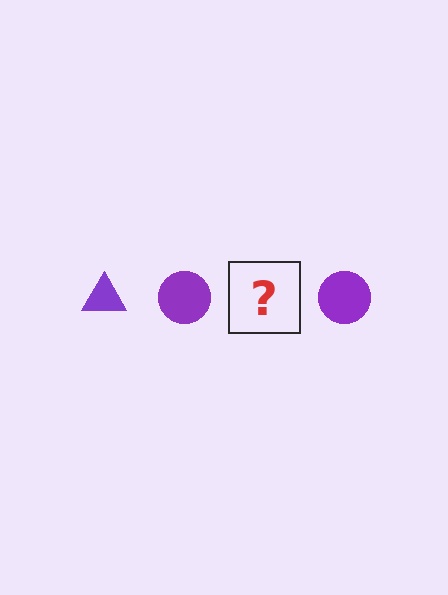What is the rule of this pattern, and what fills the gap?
The rule is that the pattern cycles through triangle, circle shapes in purple. The gap should be filled with a purple triangle.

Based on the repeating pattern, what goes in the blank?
The blank should be a purple triangle.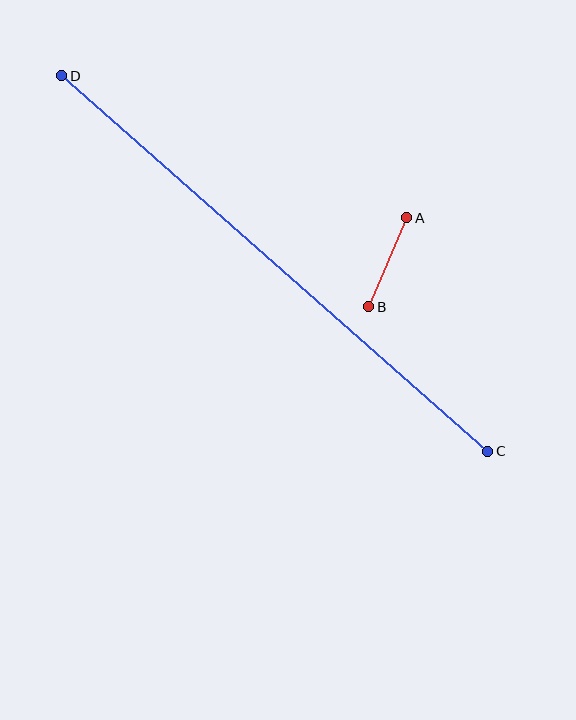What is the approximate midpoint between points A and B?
The midpoint is at approximately (388, 262) pixels.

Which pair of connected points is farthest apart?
Points C and D are farthest apart.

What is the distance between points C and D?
The distance is approximately 568 pixels.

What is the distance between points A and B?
The distance is approximately 97 pixels.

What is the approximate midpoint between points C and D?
The midpoint is at approximately (275, 263) pixels.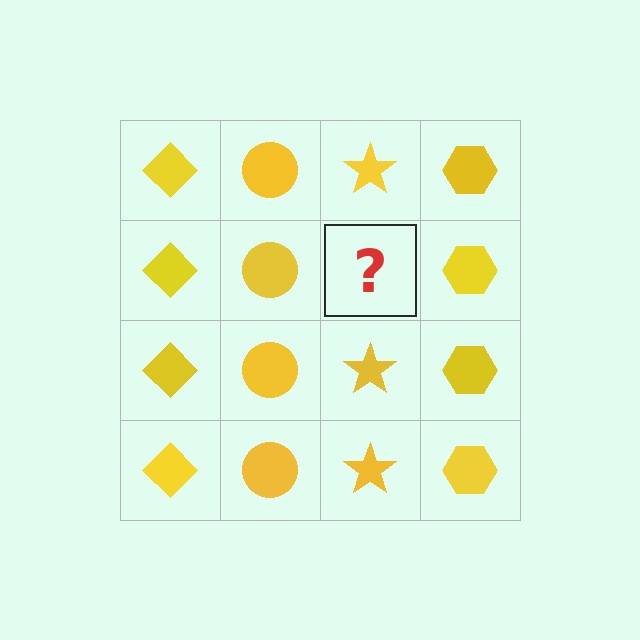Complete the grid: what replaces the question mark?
The question mark should be replaced with a yellow star.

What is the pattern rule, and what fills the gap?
The rule is that each column has a consistent shape. The gap should be filled with a yellow star.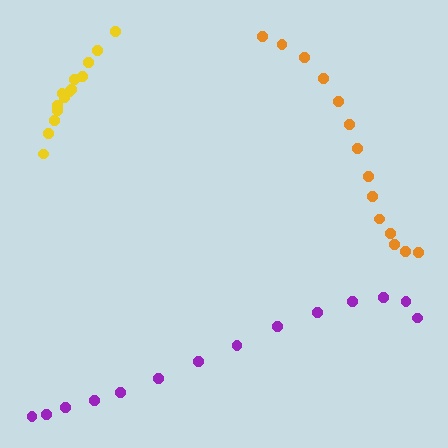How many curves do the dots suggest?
There are 3 distinct paths.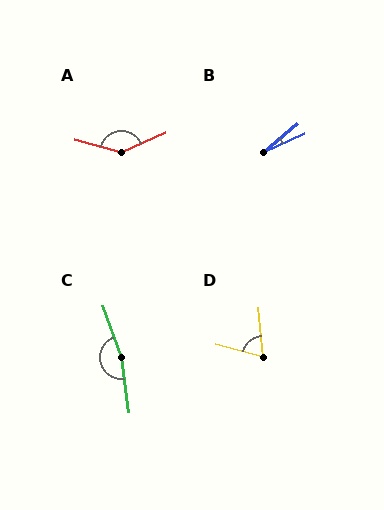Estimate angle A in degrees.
Approximately 141 degrees.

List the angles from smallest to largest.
B (15°), D (69°), A (141°), C (167°).